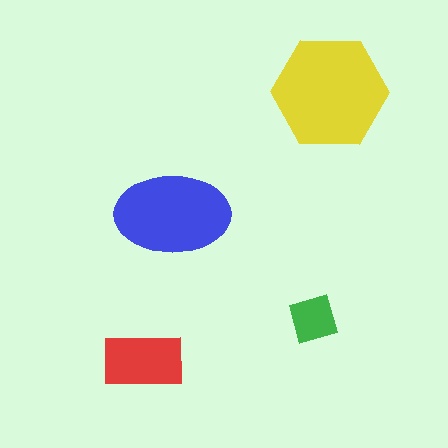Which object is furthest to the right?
The yellow hexagon is rightmost.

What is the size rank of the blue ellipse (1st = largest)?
2nd.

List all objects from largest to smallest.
The yellow hexagon, the blue ellipse, the red rectangle, the green diamond.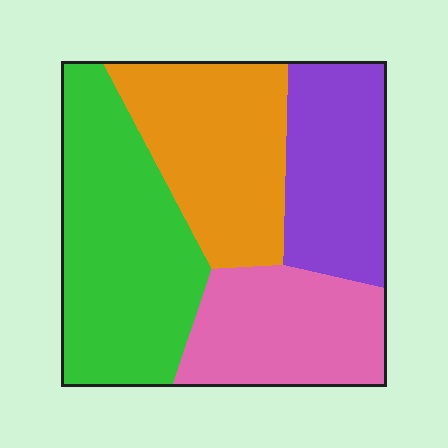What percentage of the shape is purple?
Purple covers 21% of the shape.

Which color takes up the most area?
Green, at roughly 35%.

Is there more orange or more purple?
Orange.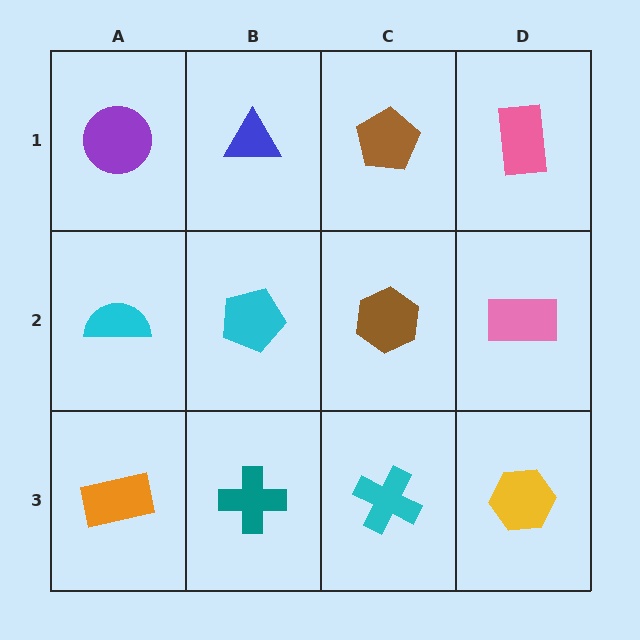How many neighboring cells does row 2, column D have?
3.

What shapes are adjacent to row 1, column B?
A cyan pentagon (row 2, column B), a purple circle (row 1, column A), a brown pentagon (row 1, column C).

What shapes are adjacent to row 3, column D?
A pink rectangle (row 2, column D), a cyan cross (row 3, column C).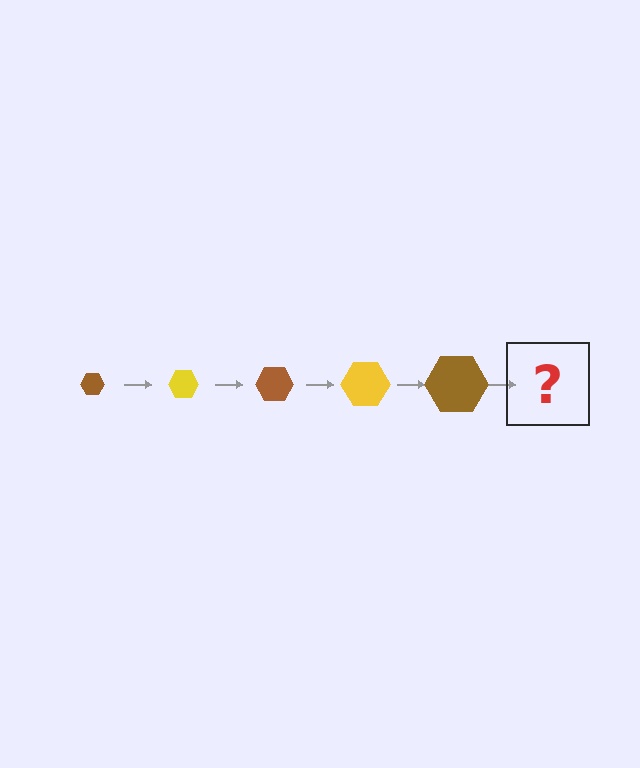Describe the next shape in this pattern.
It should be a yellow hexagon, larger than the previous one.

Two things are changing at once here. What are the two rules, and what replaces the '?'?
The two rules are that the hexagon grows larger each step and the color cycles through brown and yellow. The '?' should be a yellow hexagon, larger than the previous one.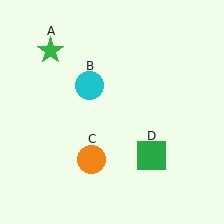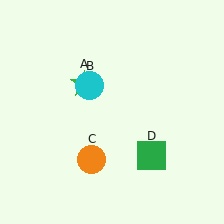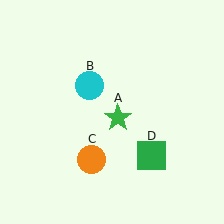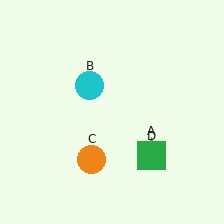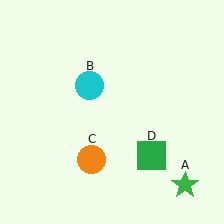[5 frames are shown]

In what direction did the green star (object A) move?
The green star (object A) moved down and to the right.